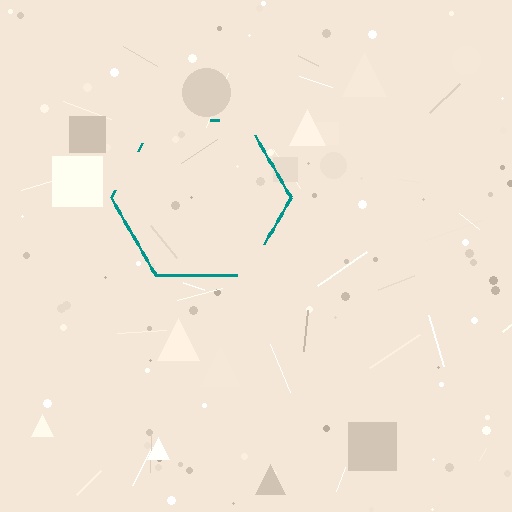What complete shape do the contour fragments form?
The contour fragments form a hexagon.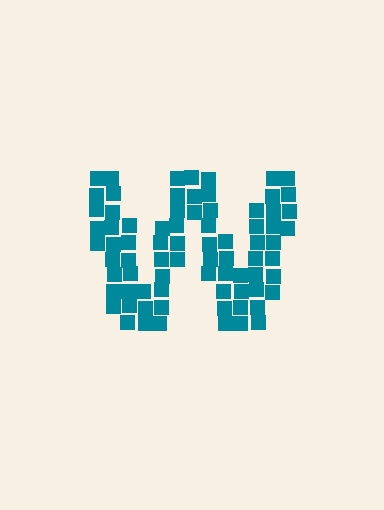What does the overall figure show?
The overall figure shows the letter W.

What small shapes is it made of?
It is made of small squares.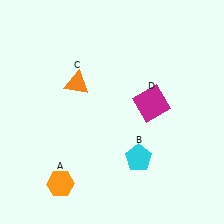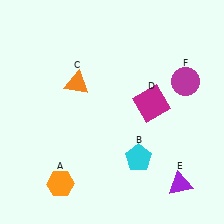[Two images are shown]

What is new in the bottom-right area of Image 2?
A purple triangle (E) was added in the bottom-right area of Image 2.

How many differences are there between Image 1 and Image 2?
There are 2 differences between the two images.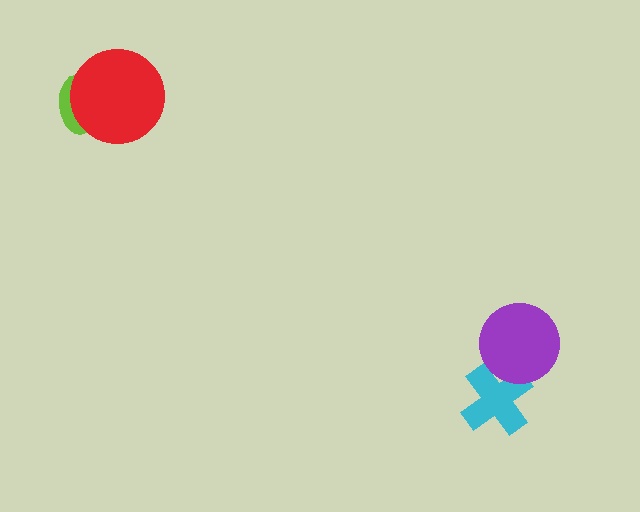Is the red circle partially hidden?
No, no other shape covers it.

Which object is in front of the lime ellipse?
The red circle is in front of the lime ellipse.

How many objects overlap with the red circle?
1 object overlaps with the red circle.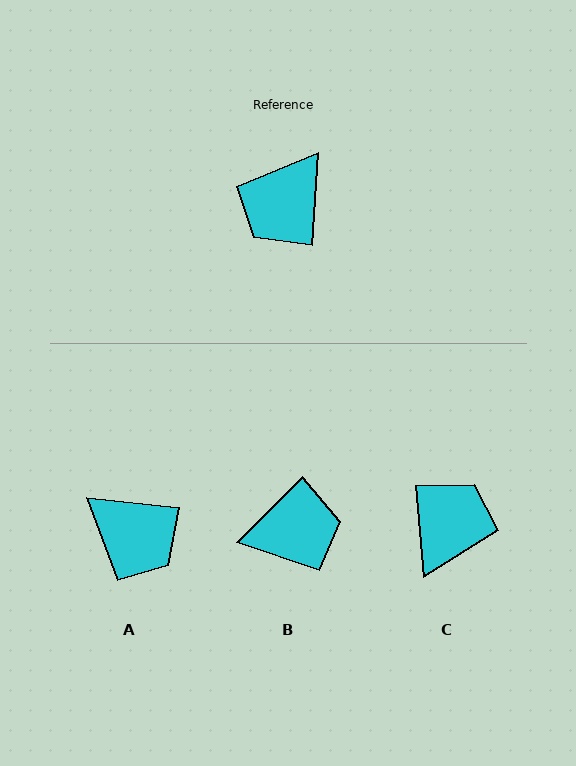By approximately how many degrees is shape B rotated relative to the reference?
Approximately 138 degrees counter-clockwise.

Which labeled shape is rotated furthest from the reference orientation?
C, about 171 degrees away.